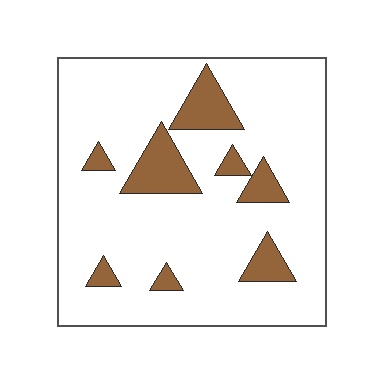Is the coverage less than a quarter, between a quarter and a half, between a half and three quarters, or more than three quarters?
Less than a quarter.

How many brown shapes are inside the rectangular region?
8.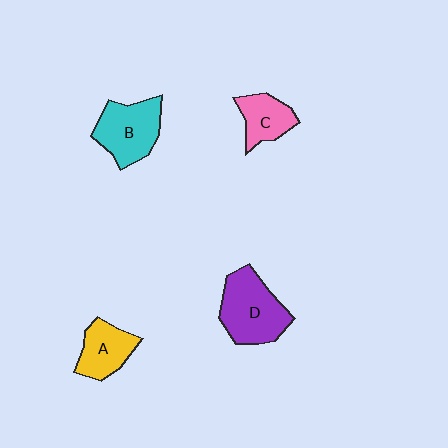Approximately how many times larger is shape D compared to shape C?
Approximately 1.7 times.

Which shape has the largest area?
Shape D (purple).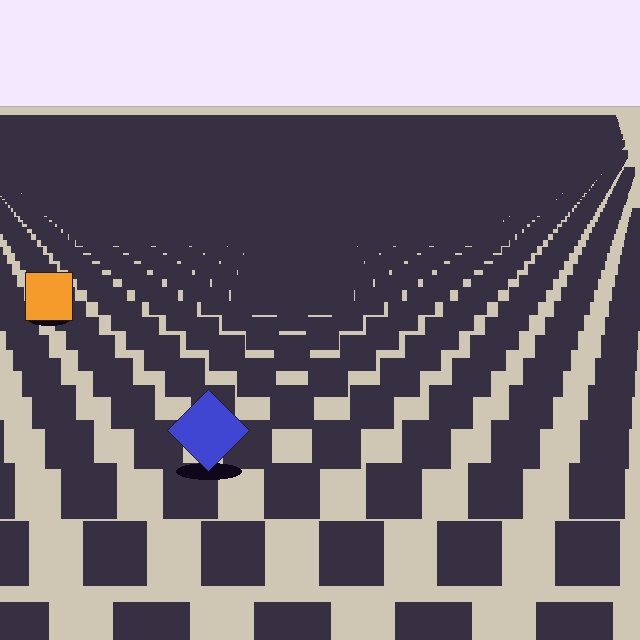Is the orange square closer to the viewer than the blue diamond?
No. The blue diamond is closer — you can tell from the texture gradient: the ground texture is coarser near it.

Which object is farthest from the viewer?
The orange square is farthest from the viewer. It appears smaller and the ground texture around it is denser.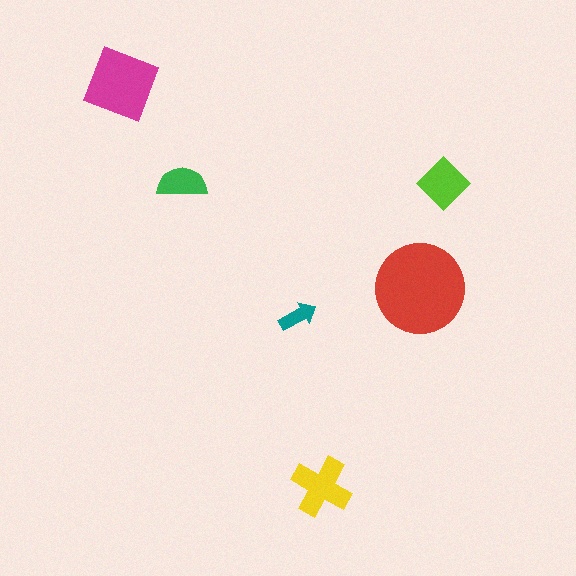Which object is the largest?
The red circle.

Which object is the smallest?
The teal arrow.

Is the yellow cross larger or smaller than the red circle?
Smaller.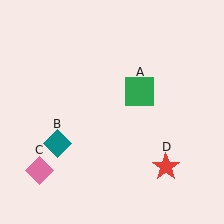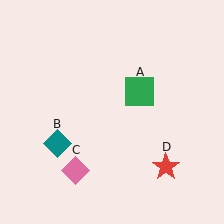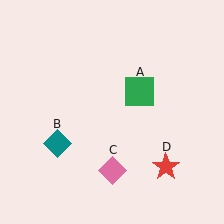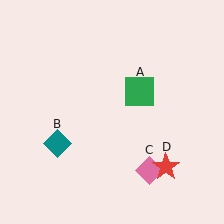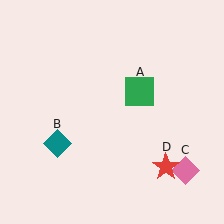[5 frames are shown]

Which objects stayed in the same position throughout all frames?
Green square (object A) and teal diamond (object B) and red star (object D) remained stationary.